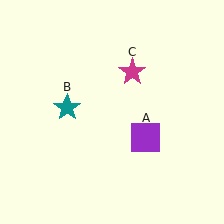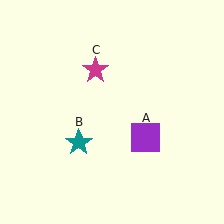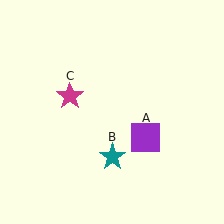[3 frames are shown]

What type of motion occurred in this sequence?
The teal star (object B), magenta star (object C) rotated counterclockwise around the center of the scene.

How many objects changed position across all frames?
2 objects changed position: teal star (object B), magenta star (object C).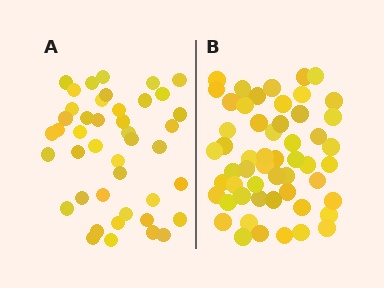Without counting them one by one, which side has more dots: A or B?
Region B (the right region) has more dots.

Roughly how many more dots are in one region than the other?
Region B has roughly 12 or so more dots than region A.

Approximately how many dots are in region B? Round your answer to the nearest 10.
About 60 dots. (The exact count is 55, which rounds to 60.)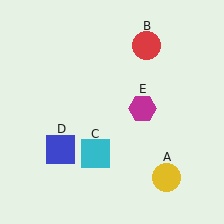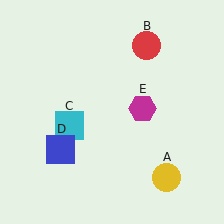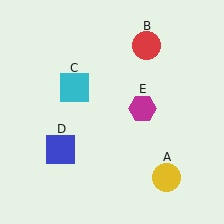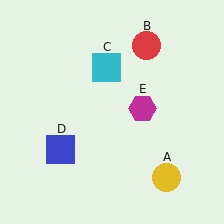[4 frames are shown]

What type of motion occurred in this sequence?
The cyan square (object C) rotated clockwise around the center of the scene.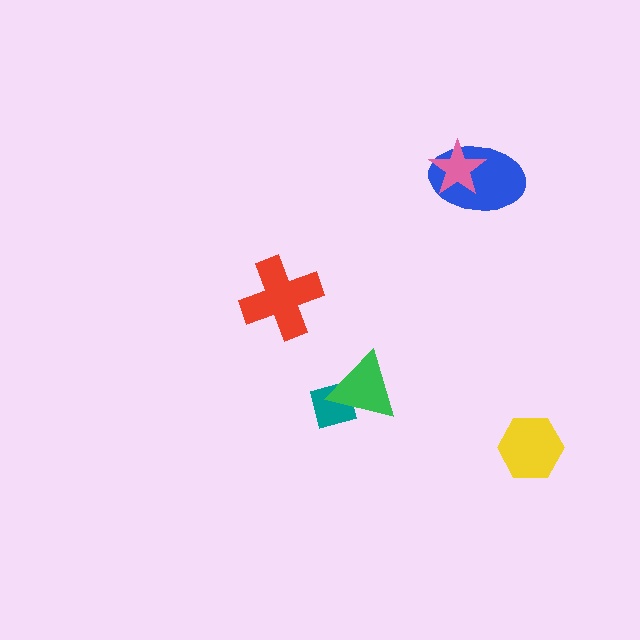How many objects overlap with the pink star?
1 object overlaps with the pink star.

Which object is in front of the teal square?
The green triangle is in front of the teal square.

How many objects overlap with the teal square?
1 object overlaps with the teal square.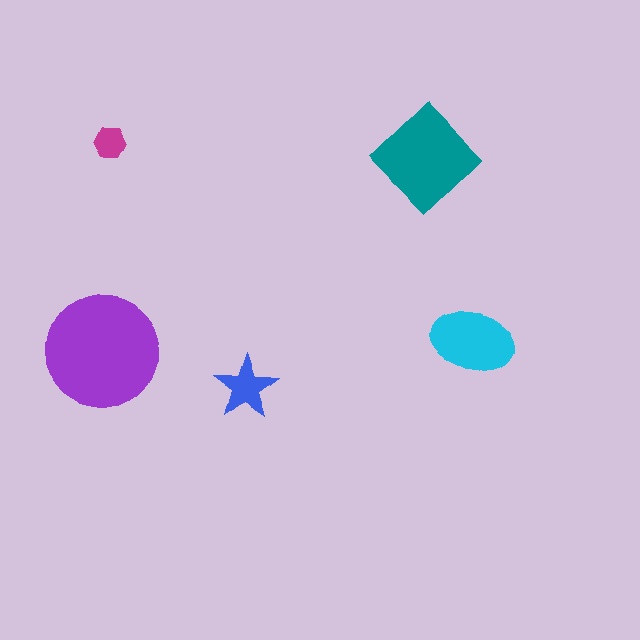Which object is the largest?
The purple circle.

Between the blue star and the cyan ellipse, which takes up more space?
The cyan ellipse.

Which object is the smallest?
The magenta hexagon.